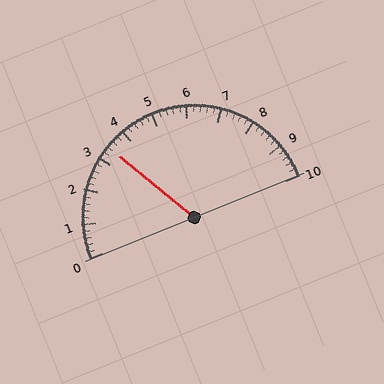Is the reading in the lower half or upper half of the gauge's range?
The reading is in the lower half of the range (0 to 10).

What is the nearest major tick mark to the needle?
The nearest major tick mark is 3.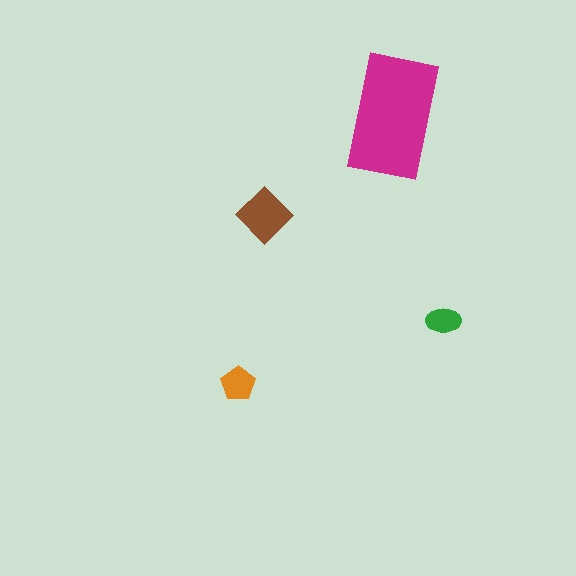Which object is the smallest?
The green ellipse.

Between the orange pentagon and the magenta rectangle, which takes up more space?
The magenta rectangle.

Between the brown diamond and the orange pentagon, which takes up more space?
The brown diamond.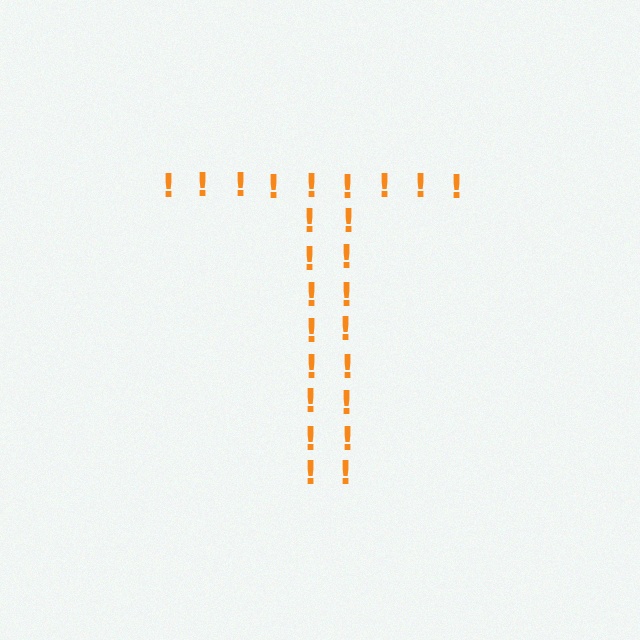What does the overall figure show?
The overall figure shows the letter T.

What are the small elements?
The small elements are exclamation marks.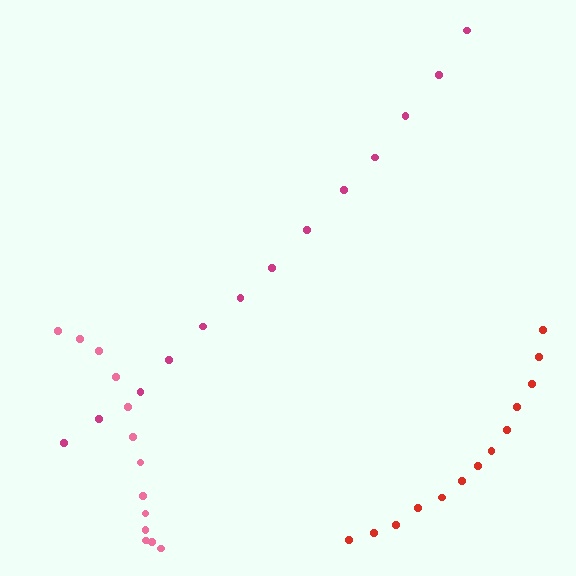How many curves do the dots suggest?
There are 3 distinct paths.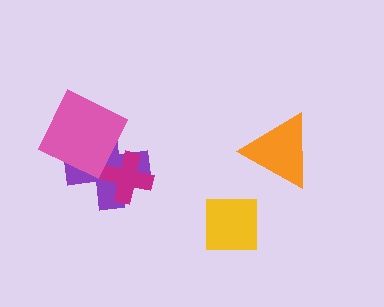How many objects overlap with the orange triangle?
0 objects overlap with the orange triangle.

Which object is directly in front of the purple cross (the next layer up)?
The magenta cross is directly in front of the purple cross.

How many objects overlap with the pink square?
1 object overlaps with the pink square.